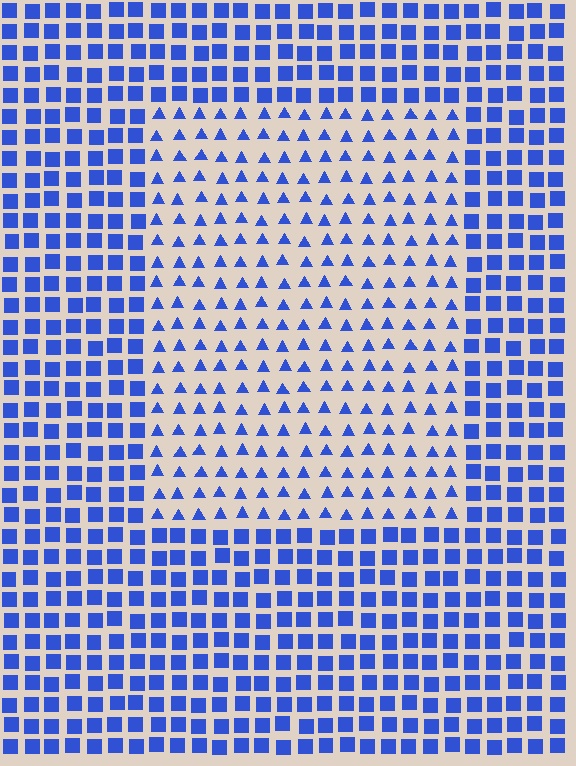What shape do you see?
I see a rectangle.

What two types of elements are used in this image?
The image uses triangles inside the rectangle region and squares outside it.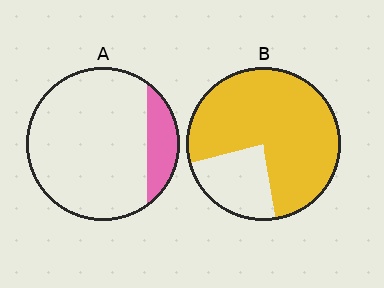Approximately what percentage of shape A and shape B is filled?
A is approximately 15% and B is approximately 75%.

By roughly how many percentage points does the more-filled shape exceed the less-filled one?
By roughly 60 percentage points (B over A).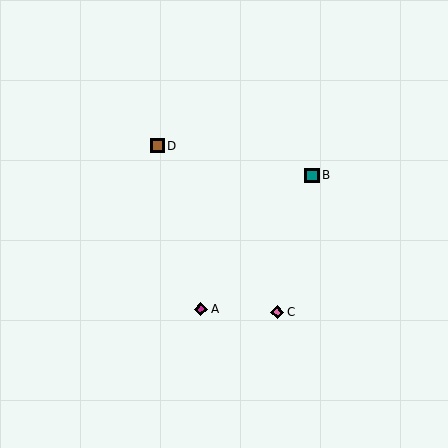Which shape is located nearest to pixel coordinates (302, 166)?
The teal square (labeled B) at (312, 175) is nearest to that location.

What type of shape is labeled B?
Shape B is a teal square.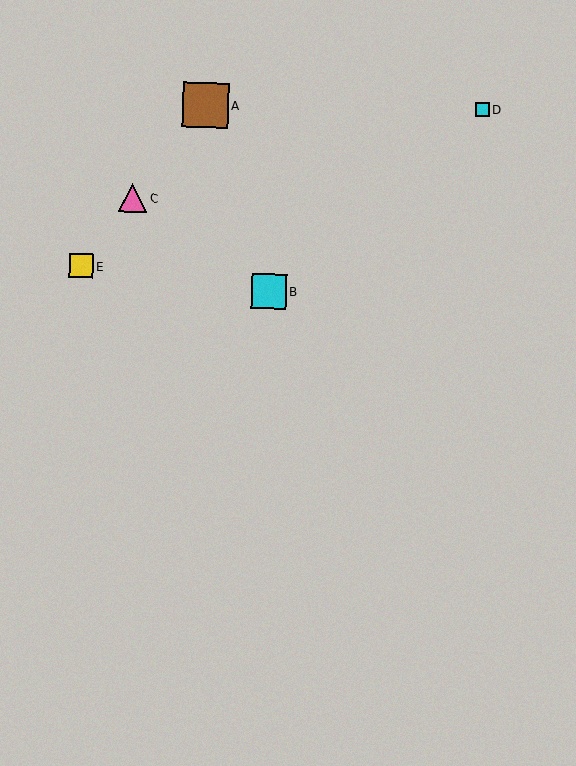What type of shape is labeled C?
Shape C is a pink triangle.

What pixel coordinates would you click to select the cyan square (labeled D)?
Click at (482, 109) to select the cyan square D.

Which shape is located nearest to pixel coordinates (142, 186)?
The pink triangle (labeled C) at (132, 198) is nearest to that location.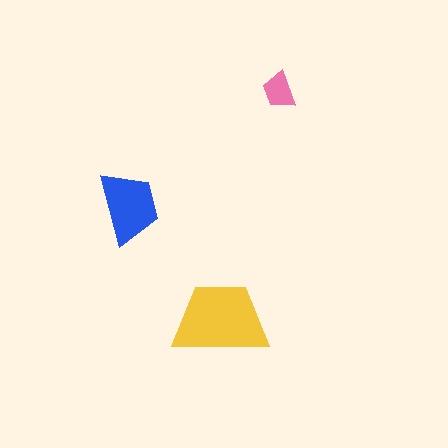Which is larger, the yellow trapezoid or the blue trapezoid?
The yellow one.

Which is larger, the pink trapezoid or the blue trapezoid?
The blue one.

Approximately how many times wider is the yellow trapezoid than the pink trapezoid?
About 2.5 times wider.